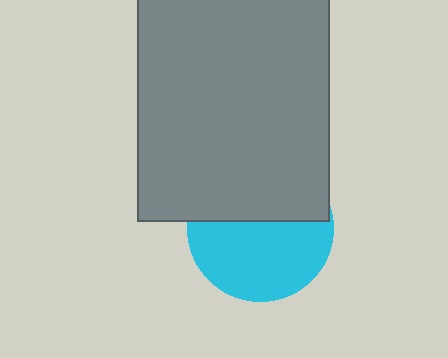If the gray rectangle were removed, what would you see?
You would see the complete cyan circle.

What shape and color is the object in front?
The object in front is a gray rectangle.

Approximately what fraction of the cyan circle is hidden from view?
Roughly 44% of the cyan circle is hidden behind the gray rectangle.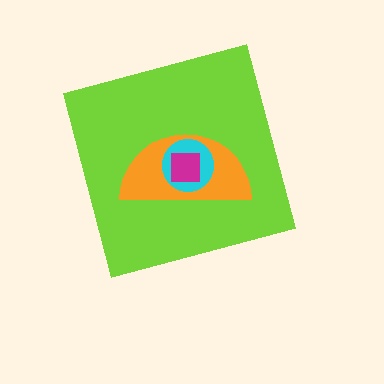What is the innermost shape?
The magenta square.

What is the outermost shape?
The lime square.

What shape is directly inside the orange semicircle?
The cyan circle.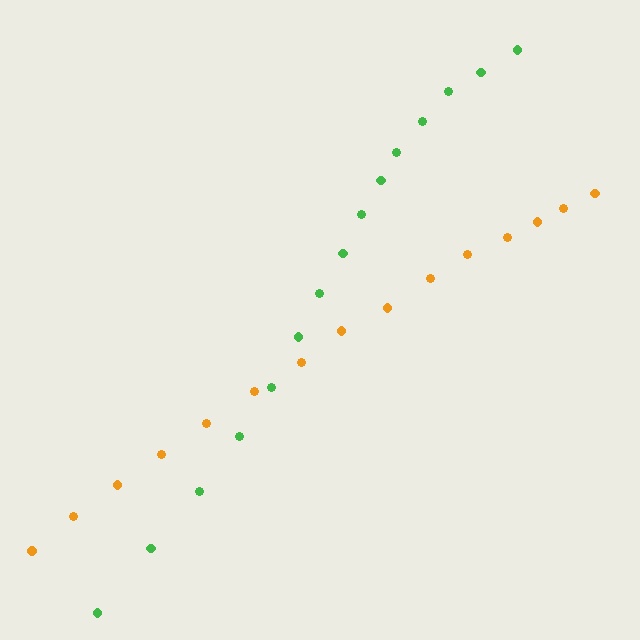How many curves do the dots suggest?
There are 2 distinct paths.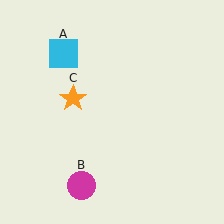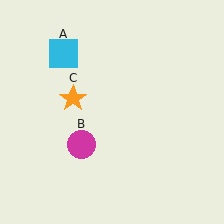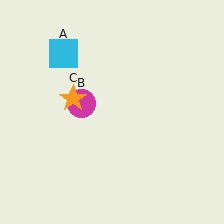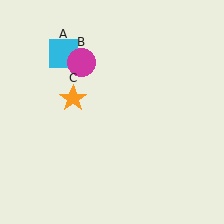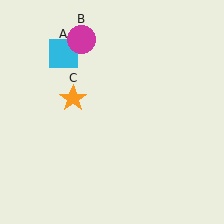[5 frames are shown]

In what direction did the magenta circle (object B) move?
The magenta circle (object B) moved up.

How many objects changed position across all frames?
1 object changed position: magenta circle (object B).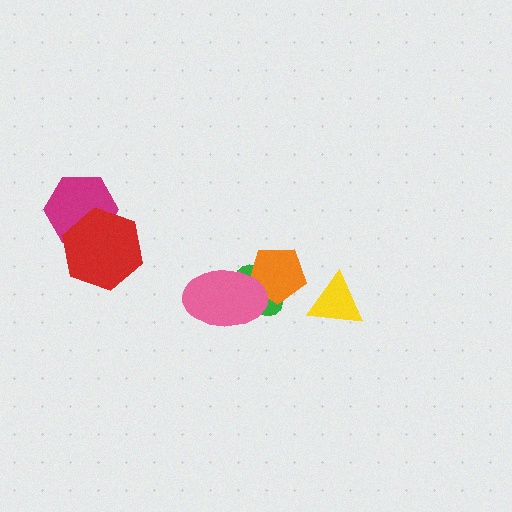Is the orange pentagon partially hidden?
Yes, it is partially covered by another shape.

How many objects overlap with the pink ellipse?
2 objects overlap with the pink ellipse.